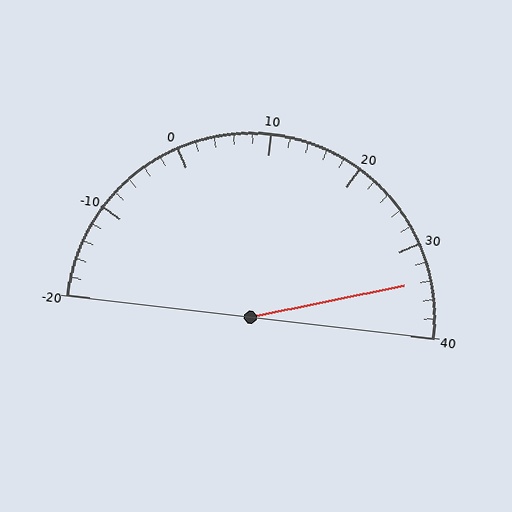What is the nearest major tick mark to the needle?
The nearest major tick mark is 30.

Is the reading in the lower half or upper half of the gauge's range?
The reading is in the upper half of the range (-20 to 40).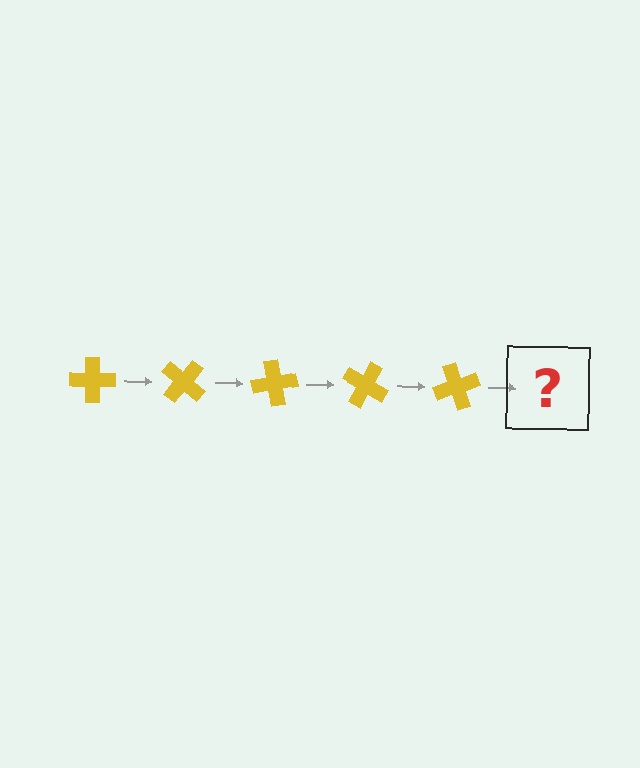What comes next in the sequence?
The next element should be a yellow cross rotated 200 degrees.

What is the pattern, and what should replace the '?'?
The pattern is that the cross rotates 40 degrees each step. The '?' should be a yellow cross rotated 200 degrees.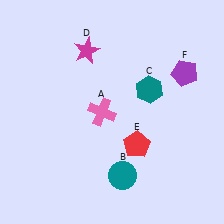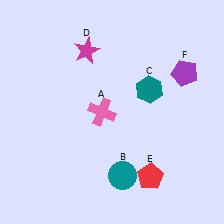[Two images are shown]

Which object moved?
The red pentagon (E) moved down.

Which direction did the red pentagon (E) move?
The red pentagon (E) moved down.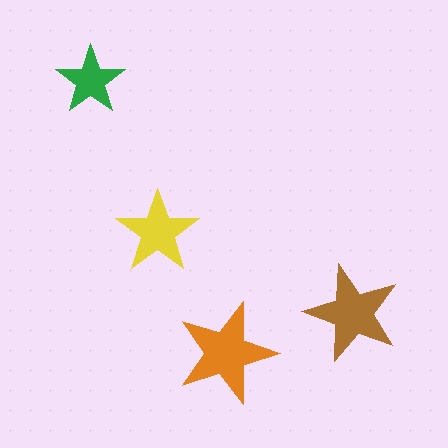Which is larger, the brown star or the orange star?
The orange one.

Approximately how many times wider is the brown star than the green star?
About 1.5 times wider.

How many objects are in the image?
There are 4 objects in the image.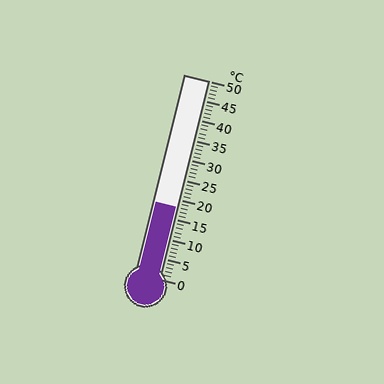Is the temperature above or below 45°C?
The temperature is below 45°C.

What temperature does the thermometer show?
The thermometer shows approximately 18°C.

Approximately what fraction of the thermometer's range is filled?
The thermometer is filled to approximately 35% of its range.